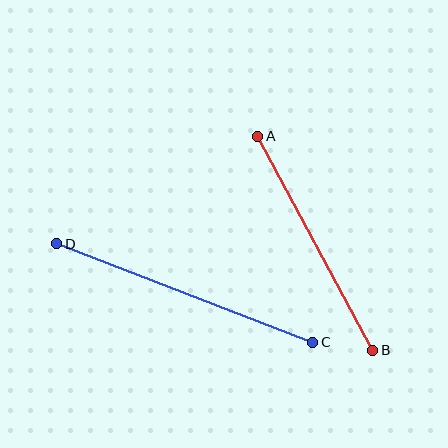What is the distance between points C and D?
The distance is approximately 274 pixels.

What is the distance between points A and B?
The distance is approximately 243 pixels.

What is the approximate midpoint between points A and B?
The midpoint is at approximately (315, 243) pixels.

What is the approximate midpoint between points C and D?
The midpoint is at approximately (185, 293) pixels.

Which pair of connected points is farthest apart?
Points C and D are farthest apart.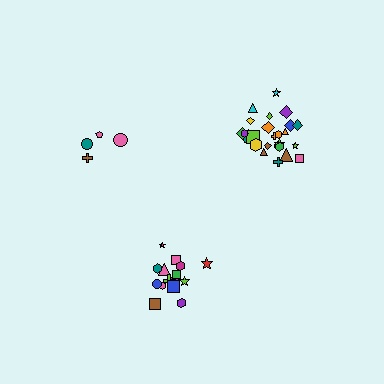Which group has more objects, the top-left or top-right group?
The top-right group.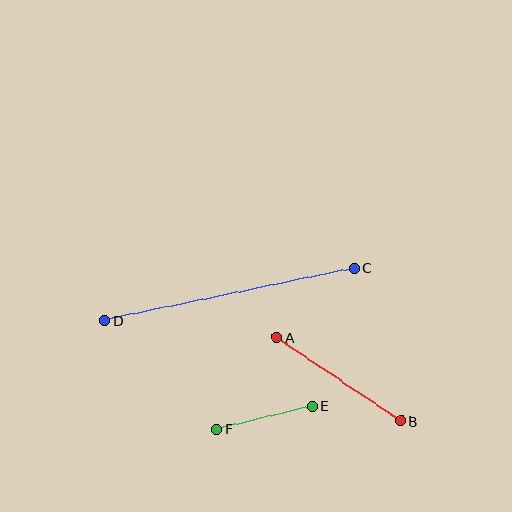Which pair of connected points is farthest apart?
Points C and D are farthest apart.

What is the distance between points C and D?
The distance is approximately 254 pixels.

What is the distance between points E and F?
The distance is approximately 98 pixels.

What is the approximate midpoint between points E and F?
The midpoint is at approximately (264, 418) pixels.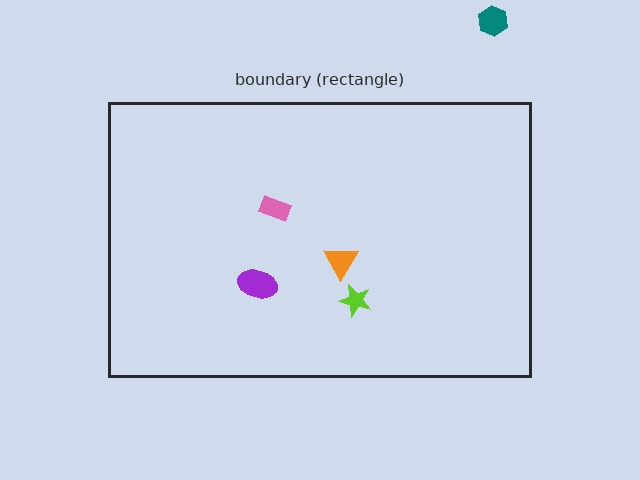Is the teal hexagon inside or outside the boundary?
Outside.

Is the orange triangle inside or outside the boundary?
Inside.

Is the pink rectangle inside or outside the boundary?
Inside.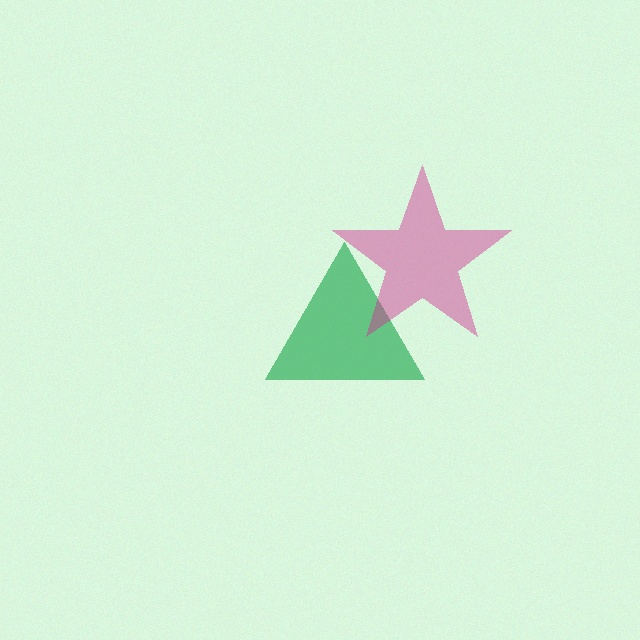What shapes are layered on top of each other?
The layered shapes are: a green triangle, a magenta star.